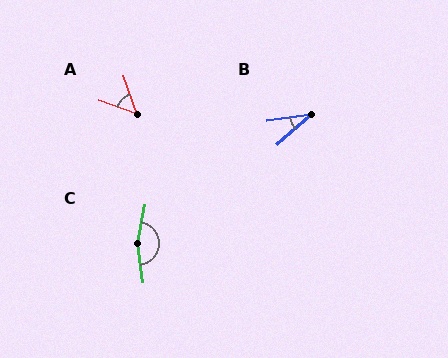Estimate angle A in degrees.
Approximately 51 degrees.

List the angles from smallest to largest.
B (34°), A (51°), C (161°).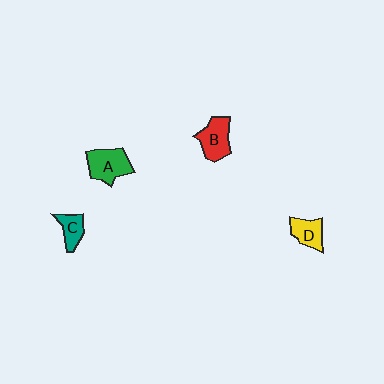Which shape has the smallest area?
Shape C (teal).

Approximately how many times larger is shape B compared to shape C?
Approximately 1.6 times.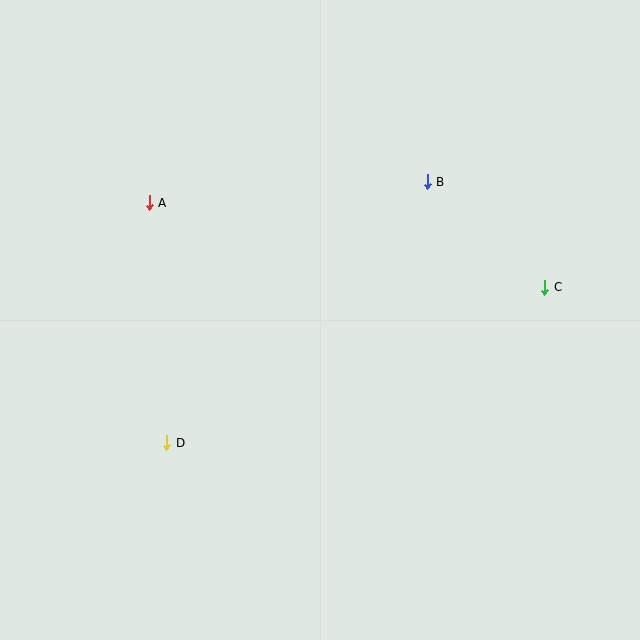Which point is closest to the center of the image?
Point B at (427, 182) is closest to the center.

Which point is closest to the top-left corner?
Point A is closest to the top-left corner.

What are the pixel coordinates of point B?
Point B is at (427, 182).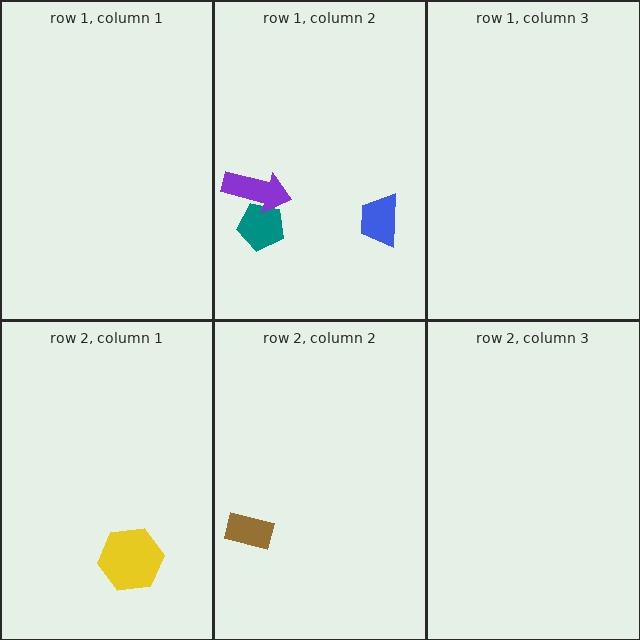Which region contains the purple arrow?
The row 1, column 2 region.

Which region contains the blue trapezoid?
The row 1, column 2 region.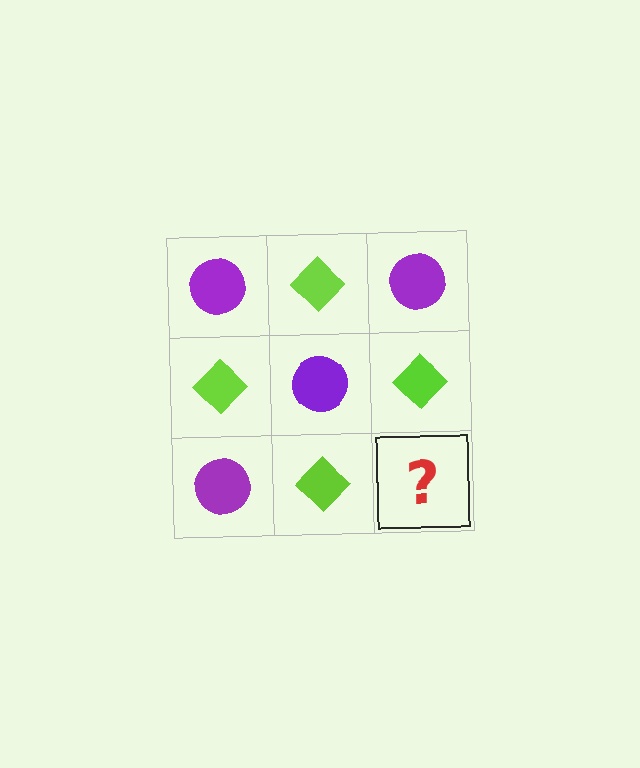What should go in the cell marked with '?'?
The missing cell should contain a purple circle.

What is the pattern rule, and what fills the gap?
The rule is that it alternates purple circle and lime diamond in a checkerboard pattern. The gap should be filled with a purple circle.